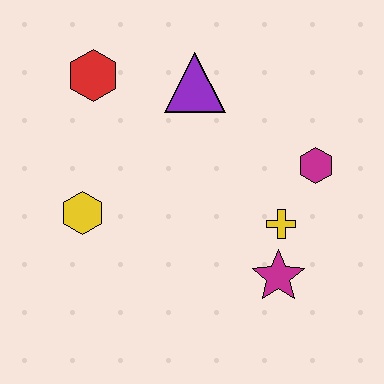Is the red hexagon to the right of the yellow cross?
No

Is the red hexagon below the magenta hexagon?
No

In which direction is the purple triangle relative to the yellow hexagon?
The purple triangle is above the yellow hexagon.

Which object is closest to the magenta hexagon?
The yellow cross is closest to the magenta hexagon.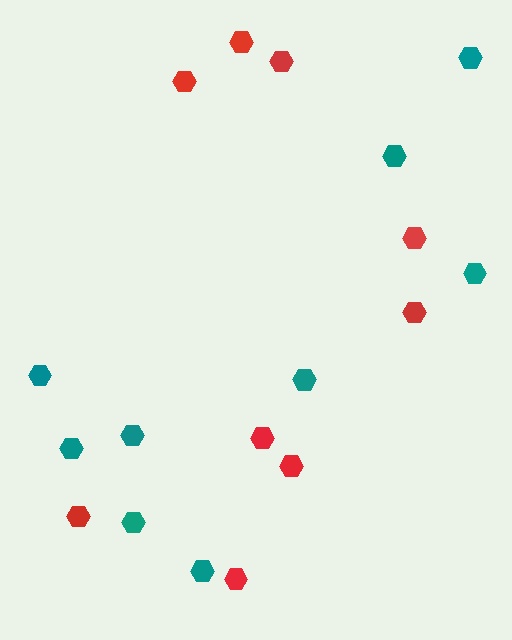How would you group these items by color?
There are 2 groups: one group of teal hexagons (9) and one group of red hexagons (9).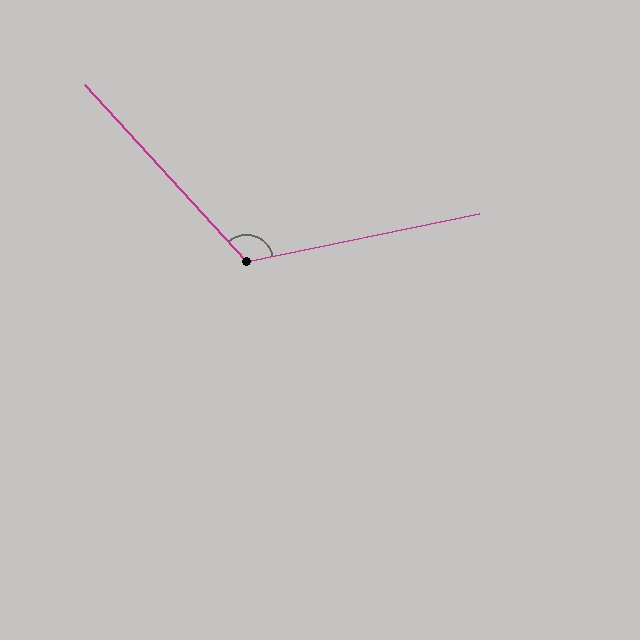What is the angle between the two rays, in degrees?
Approximately 121 degrees.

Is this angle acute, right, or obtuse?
It is obtuse.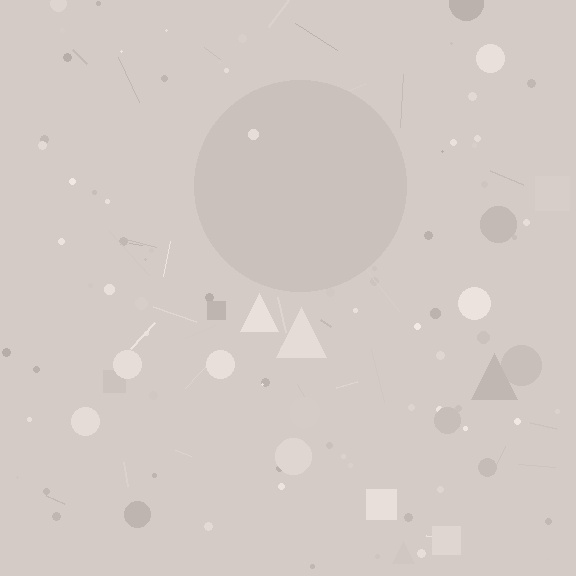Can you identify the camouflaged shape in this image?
The camouflaged shape is a circle.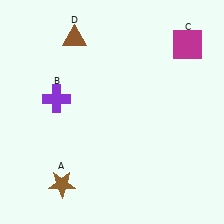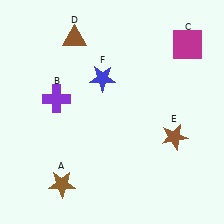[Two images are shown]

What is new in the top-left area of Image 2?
A blue star (F) was added in the top-left area of Image 2.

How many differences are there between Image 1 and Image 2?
There are 2 differences between the two images.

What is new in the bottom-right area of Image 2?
A brown star (E) was added in the bottom-right area of Image 2.